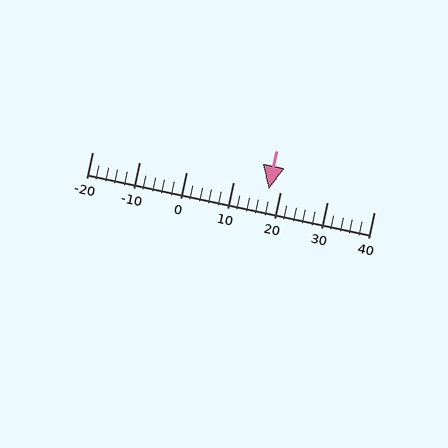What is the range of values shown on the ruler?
The ruler shows values from -20 to 40.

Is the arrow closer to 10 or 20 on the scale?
The arrow is closer to 20.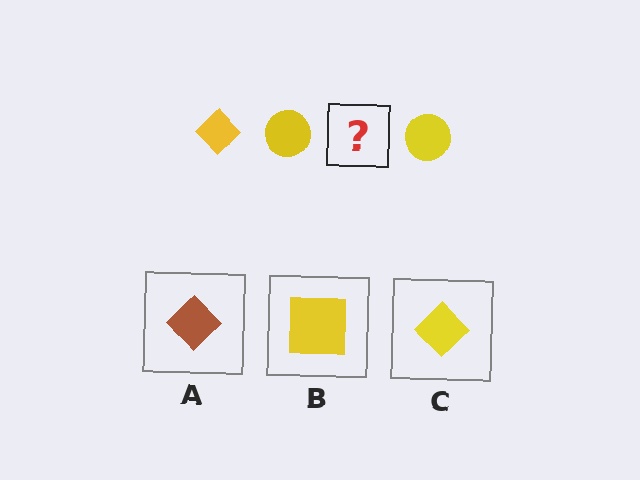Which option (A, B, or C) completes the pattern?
C.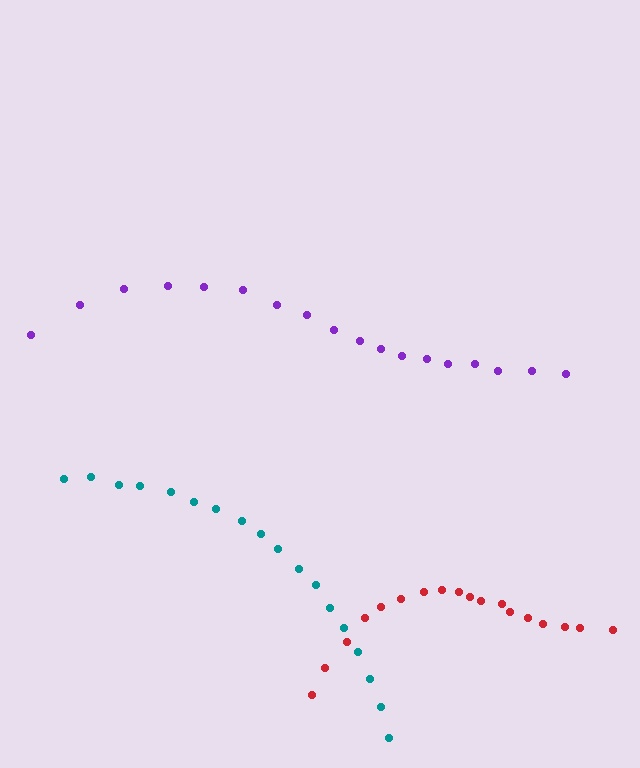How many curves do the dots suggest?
There are 3 distinct paths.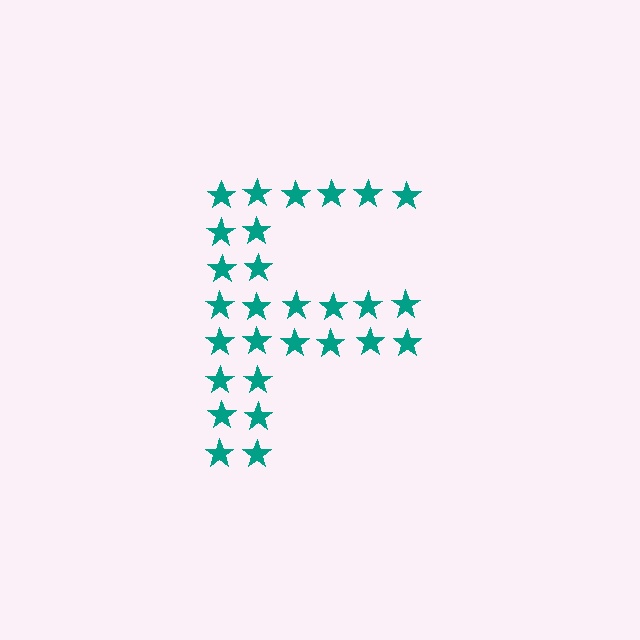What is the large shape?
The large shape is the letter F.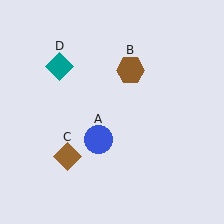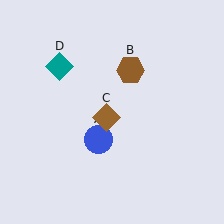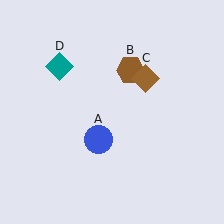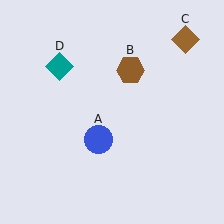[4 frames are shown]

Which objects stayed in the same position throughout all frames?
Blue circle (object A) and brown hexagon (object B) and teal diamond (object D) remained stationary.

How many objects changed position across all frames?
1 object changed position: brown diamond (object C).